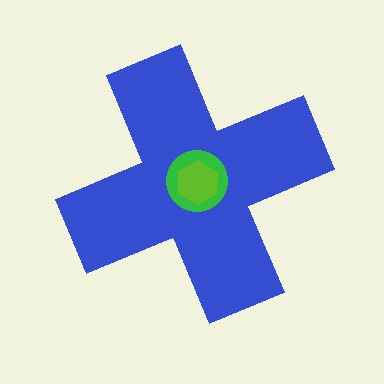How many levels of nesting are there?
3.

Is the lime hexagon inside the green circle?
Yes.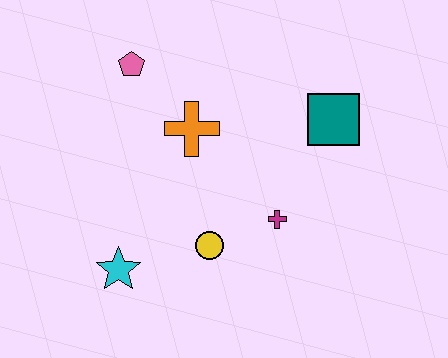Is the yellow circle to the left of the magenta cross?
Yes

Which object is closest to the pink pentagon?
The orange cross is closest to the pink pentagon.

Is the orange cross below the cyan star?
No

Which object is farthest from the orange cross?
The cyan star is farthest from the orange cross.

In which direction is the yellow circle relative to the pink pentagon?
The yellow circle is below the pink pentagon.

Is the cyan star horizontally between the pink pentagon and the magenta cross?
No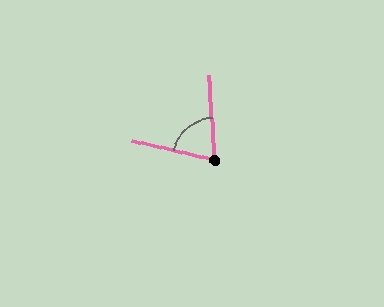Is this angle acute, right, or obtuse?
It is acute.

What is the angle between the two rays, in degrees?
Approximately 73 degrees.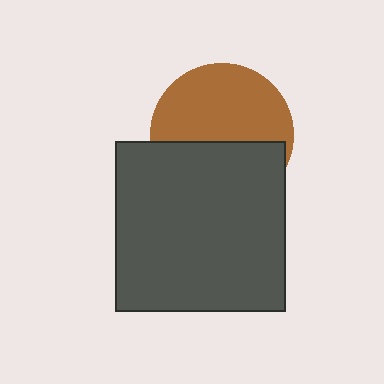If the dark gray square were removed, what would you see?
You would see the complete brown circle.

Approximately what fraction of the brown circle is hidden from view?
Roughly 43% of the brown circle is hidden behind the dark gray square.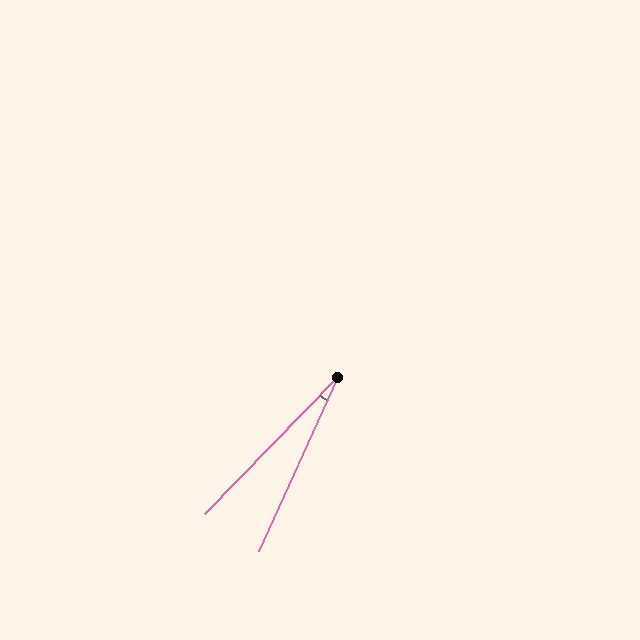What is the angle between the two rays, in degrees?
Approximately 20 degrees.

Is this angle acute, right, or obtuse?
It is acute.